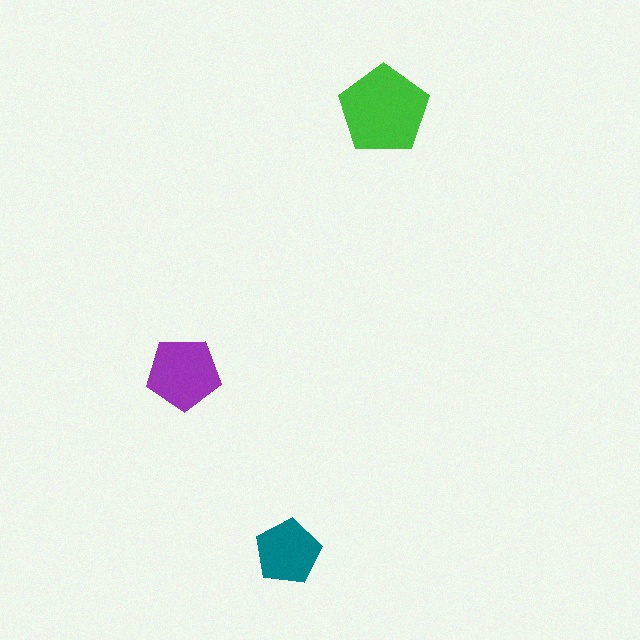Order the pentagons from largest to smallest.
the green one, the purple one, the teal one.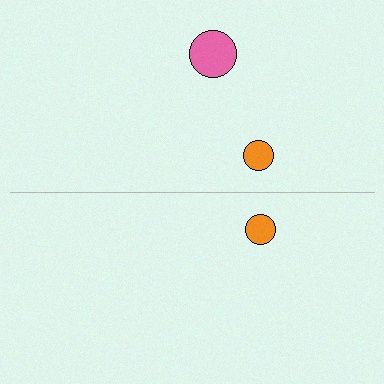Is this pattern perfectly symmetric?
No, the pattern is not perfectly symmetric. A pink circle is missing from the bottom side.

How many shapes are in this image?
There are 3 shapes in this image.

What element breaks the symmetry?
A pink circle is missing from the bottom side.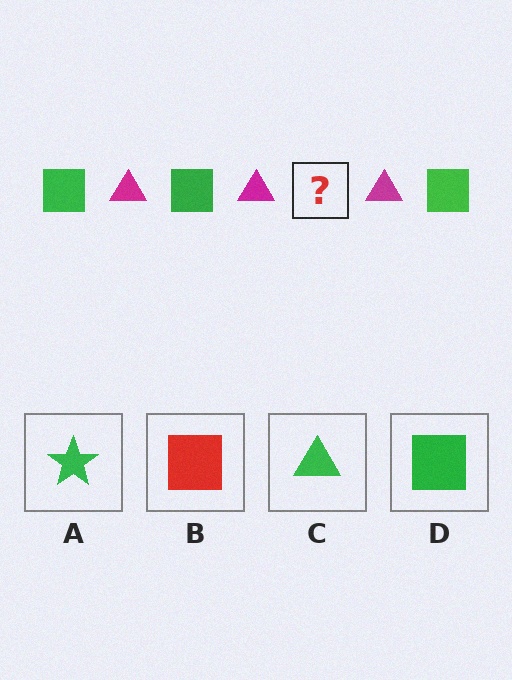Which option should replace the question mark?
Option D.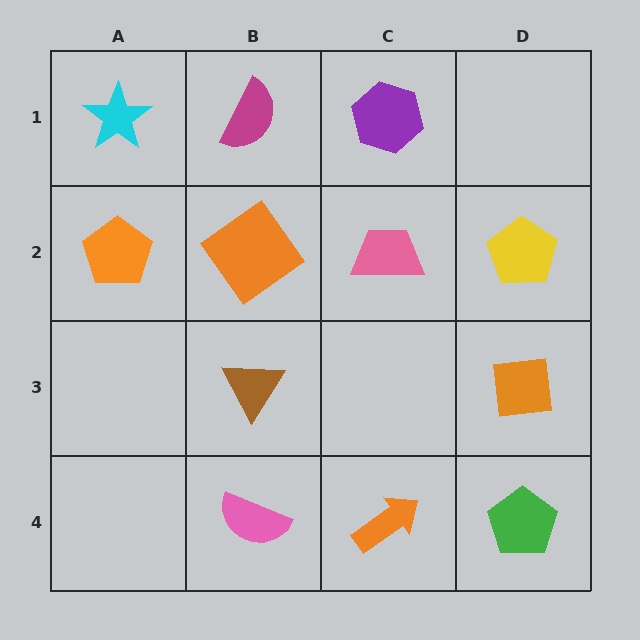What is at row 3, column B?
A brown triangle.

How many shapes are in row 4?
3 shapes.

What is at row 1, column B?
A magenta semicircle.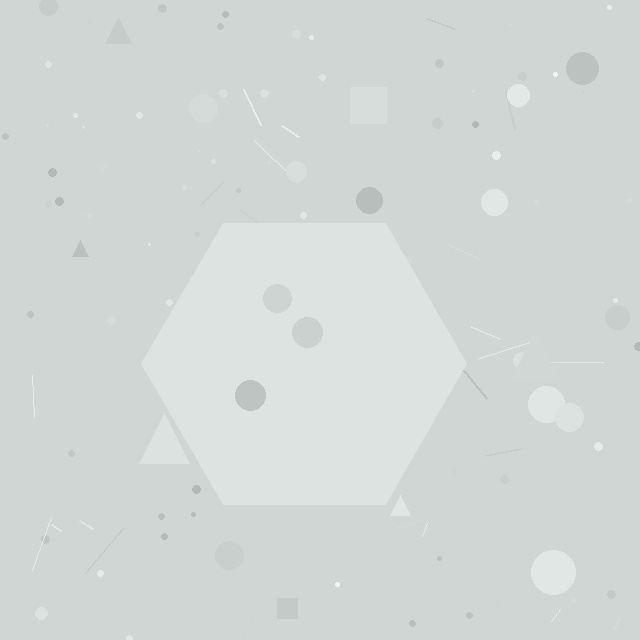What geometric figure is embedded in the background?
A hexagon is embedded in the background.